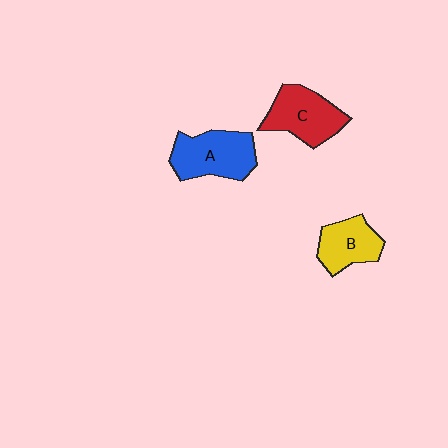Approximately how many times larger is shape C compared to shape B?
Approximately 1.3 times.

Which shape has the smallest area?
Shape B (yellow).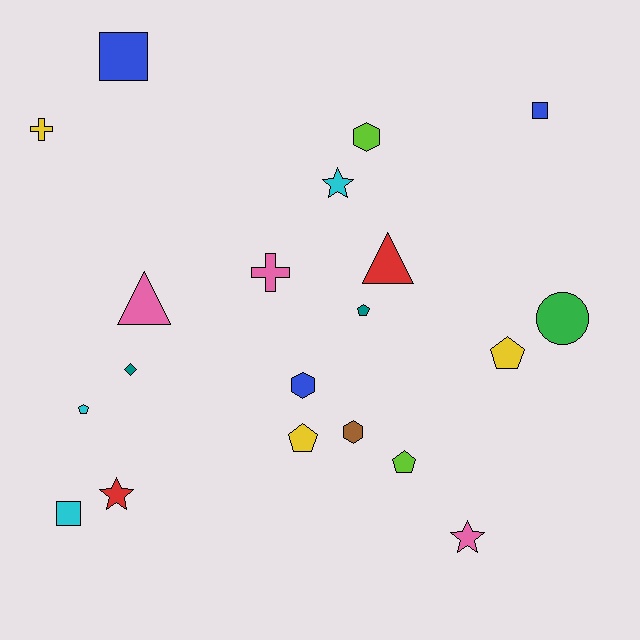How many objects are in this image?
There are 20 objects.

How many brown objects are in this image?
There is 1 brown object.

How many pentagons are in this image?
There are 5 pentagons.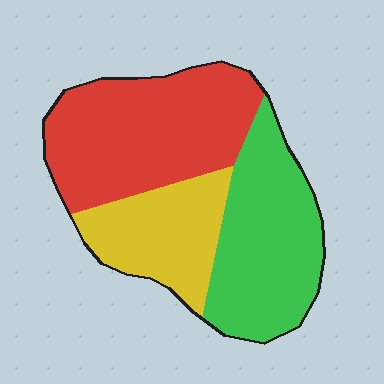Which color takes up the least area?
Yellow, at roughly 25%.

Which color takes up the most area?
Red, at roughly 40%.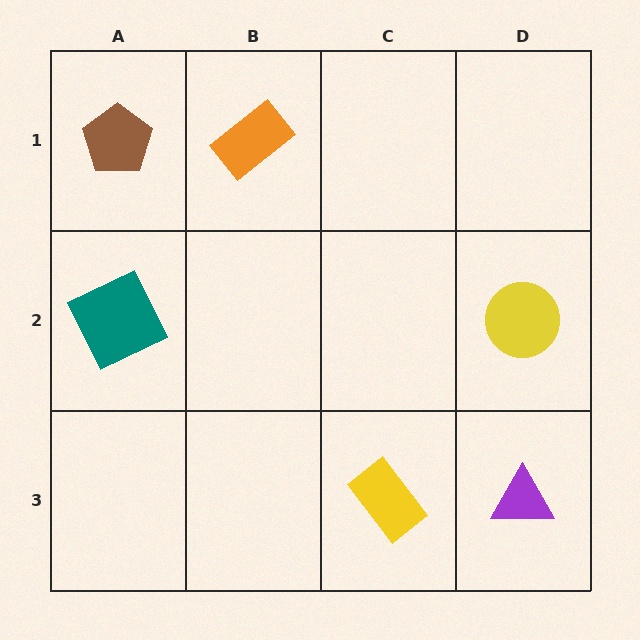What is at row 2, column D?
A yellow circle.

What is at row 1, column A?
A brown pentagon.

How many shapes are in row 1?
2 shapes.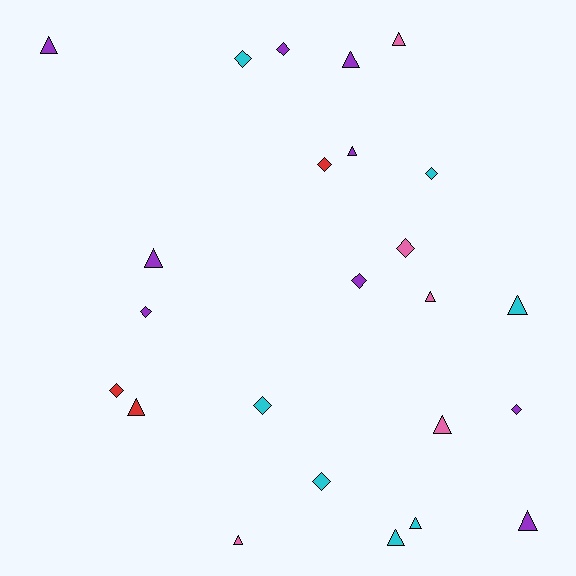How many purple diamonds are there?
There are 4 purple diamonds.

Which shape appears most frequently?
Triangle, with 13 objects.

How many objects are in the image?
There are 24 objects.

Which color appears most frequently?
Purple, with 9 objects.